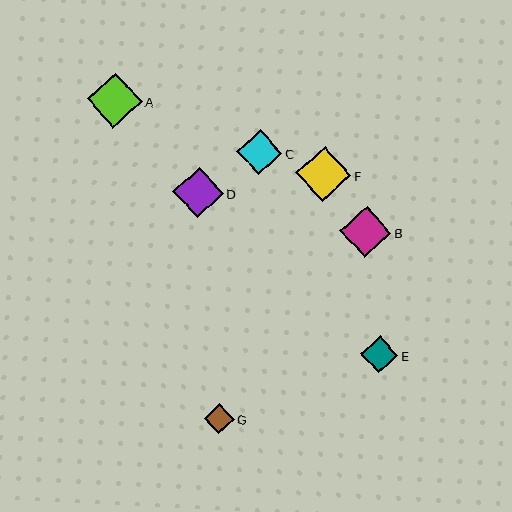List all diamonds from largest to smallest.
From largest to smallest: F, A, B, D, C, E, G.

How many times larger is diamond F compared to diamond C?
Diamond F is approximately 1.2 times the size of diamond C.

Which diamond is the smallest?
Diamond G is the smallest with a size of approximately 30 pixels.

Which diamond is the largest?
Diamond F is the largest with a size of approximately 55 pixels.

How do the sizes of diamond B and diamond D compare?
Diamond B and diamond D are approximately the same size.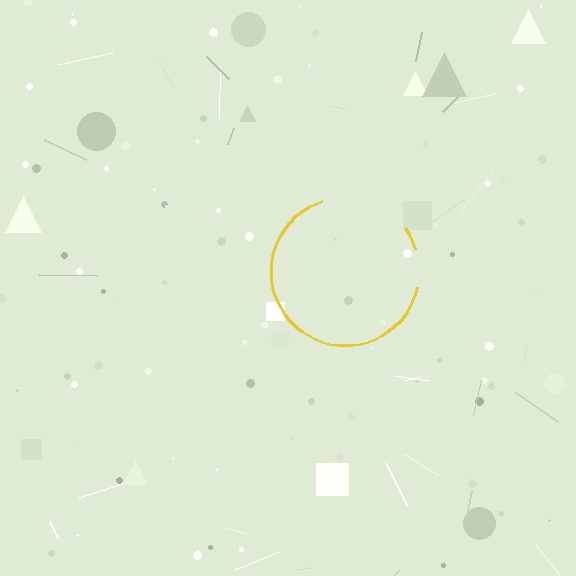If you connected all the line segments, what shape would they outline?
They would outline a circle.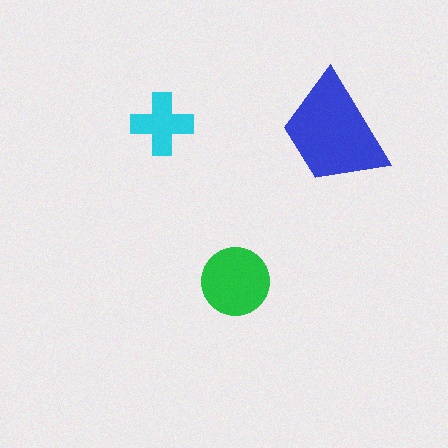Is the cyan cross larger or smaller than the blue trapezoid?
Smaller.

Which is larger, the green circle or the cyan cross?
The green circle.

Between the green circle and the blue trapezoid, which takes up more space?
The blue trapezoid.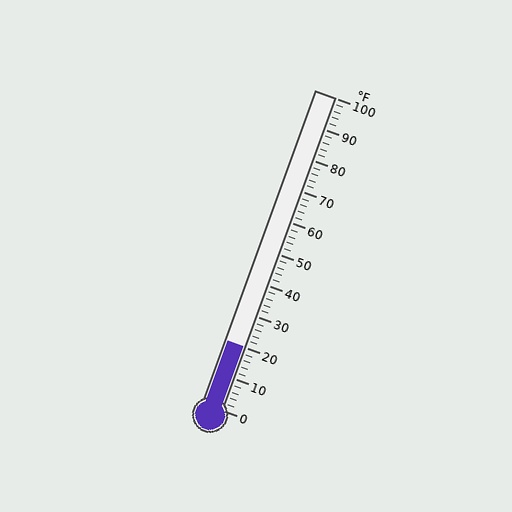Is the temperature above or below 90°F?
The temperature is below 90°F.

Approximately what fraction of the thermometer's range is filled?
The thermometer is filled to approximately 20% of its range.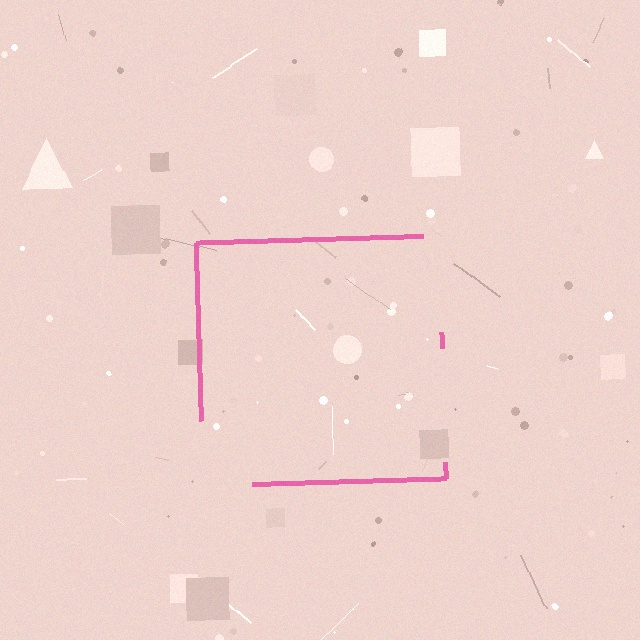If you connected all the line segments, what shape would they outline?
They would outline a square.